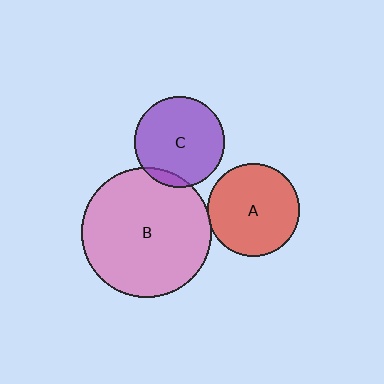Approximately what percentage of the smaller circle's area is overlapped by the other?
Approximately 10%.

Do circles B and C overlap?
Yes.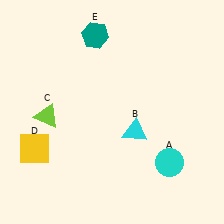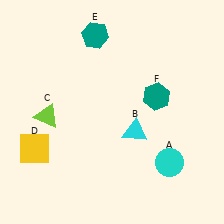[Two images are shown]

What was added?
A teal hexagon (F) was added in Image 2.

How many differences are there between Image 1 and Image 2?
There is 1 difference between the two images.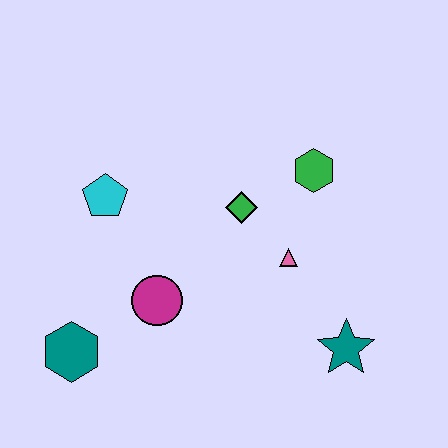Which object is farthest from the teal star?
The cyan pentagon is farthest from the teal star.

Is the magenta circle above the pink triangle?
No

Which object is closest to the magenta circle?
The teal hexagon is closest to the magenta circle.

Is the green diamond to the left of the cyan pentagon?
No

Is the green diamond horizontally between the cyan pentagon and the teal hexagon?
No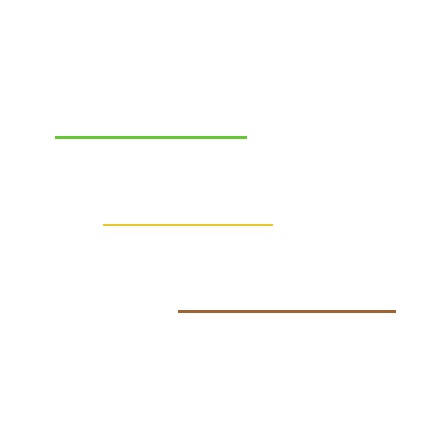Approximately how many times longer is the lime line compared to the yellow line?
The lime line is approximately 1.1 times the length of the yellow line.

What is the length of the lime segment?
The lime segment is approximately 191 pixels long.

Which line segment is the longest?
The brown line is the longest at approximately 218 pixels.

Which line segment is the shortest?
The yellow line is the shortest at approximately 169 pixels.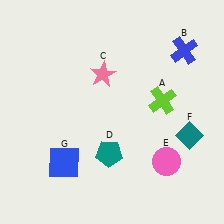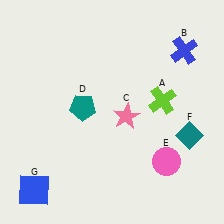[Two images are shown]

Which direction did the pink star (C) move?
The pink star (C) moved down.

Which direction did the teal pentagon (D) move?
The teal pentagon (D) moved up.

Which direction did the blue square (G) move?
The blue square (G) moved left.